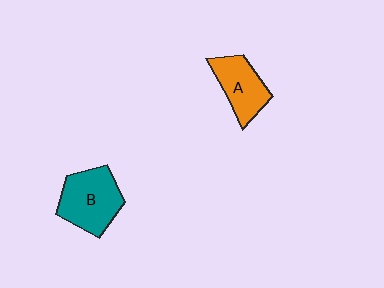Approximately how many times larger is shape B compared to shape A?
Approximately 1.3 times.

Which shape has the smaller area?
Shape A (orange).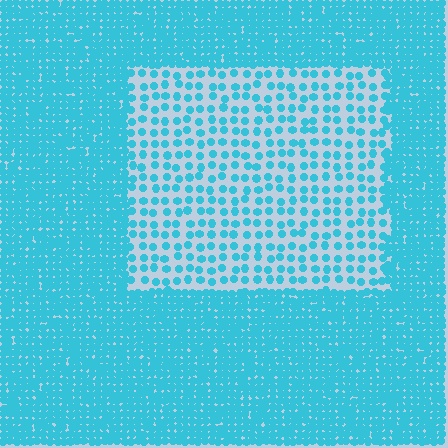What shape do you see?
I see a rectangle.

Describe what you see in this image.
The image contains small cyan elements arranged at two different densities. A rectangle-shaped region is visible where the elements are less densely packed than the surrounding area.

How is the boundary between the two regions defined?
The boundary is defined by a change in element density (approximately 2.9x ratio). All elements are the same color, size, and shape.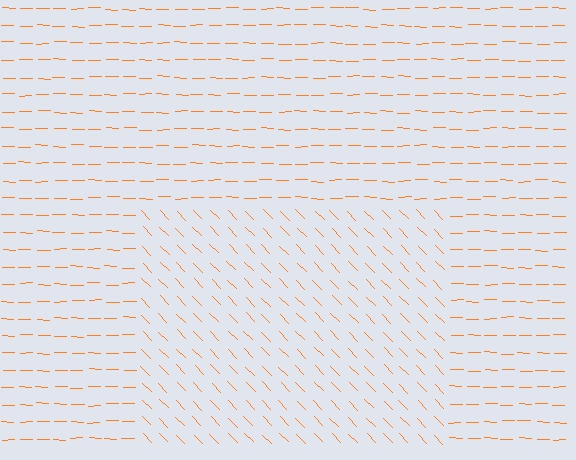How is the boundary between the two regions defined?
The boundary is defined purely by a change in line orientation (approximately 45 degrees difference). All lines are the same color and thickness.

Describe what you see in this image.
The image is filled with small orange line segments. A rectangle region in the image has lines oriented differently from the surrounding lines, creating a visible texture boundary.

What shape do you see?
I see a rectangle.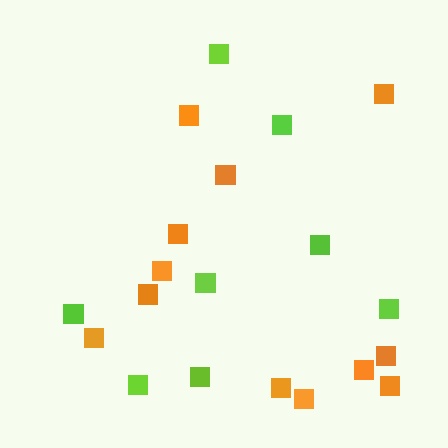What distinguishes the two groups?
There are 2 groups: one group of orange squares (12) and one group of lime squares (8).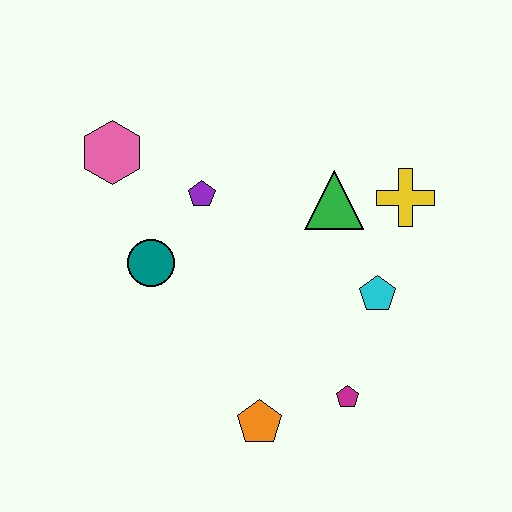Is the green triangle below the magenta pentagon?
No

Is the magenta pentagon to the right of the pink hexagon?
Yes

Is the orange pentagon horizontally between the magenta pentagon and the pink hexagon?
Yes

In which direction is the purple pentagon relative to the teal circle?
The purple pentagon is above the teal circle.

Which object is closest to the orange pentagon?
The magenta pentagon is closest to the orange pentagon.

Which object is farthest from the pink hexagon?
The magenta pentagon is farthest from the pink hexagon.